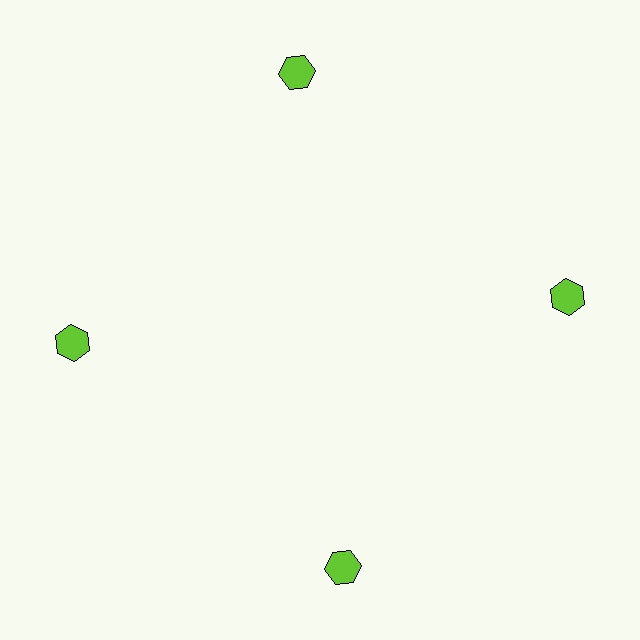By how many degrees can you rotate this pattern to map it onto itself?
The pattern maps onto itself every 90 degrees of rotation.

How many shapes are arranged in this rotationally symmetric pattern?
There are 4 shapes, arranged in 4 groups of 1.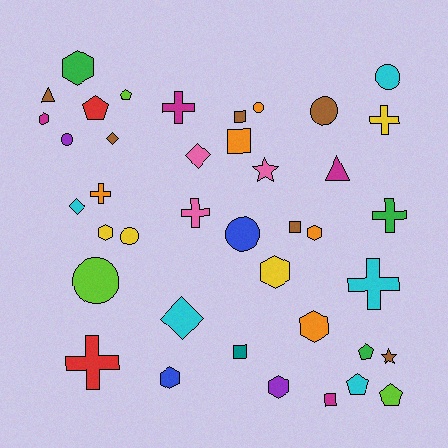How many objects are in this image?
There are 40 objects.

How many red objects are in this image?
There are 2 red objects.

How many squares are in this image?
There are 5 squares.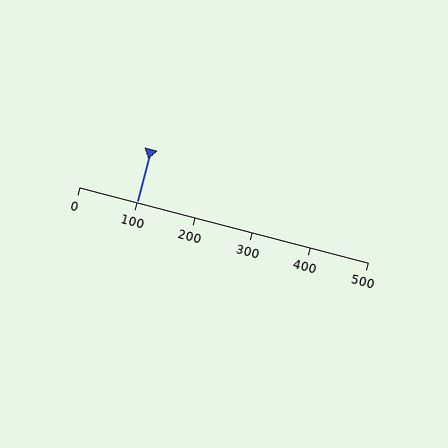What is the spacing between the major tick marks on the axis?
The major ticks are spaced 100 apart.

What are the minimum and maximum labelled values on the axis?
The axis runs from 0 to 500.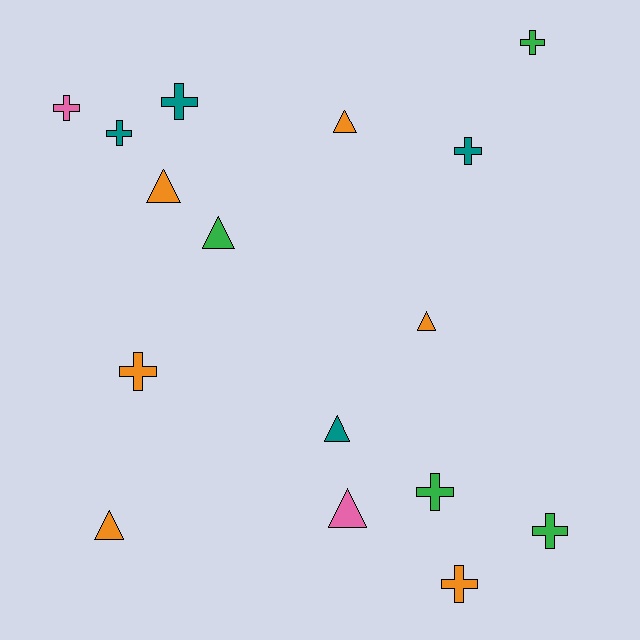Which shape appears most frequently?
Cross, with 9 objects.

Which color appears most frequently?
Orange, with 6 objects.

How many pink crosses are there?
There is 1 pink cross.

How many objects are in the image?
There are 16 objects.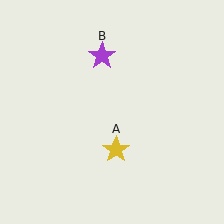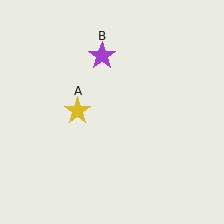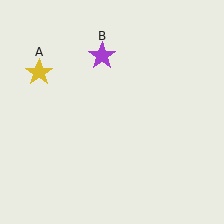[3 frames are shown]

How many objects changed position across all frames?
1 object changed position: yellow star (object A).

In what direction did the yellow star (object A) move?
The yellow star (object A) moved up and to the left.